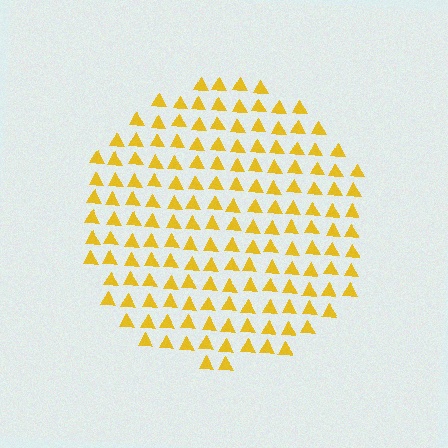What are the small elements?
The small elements are triangles.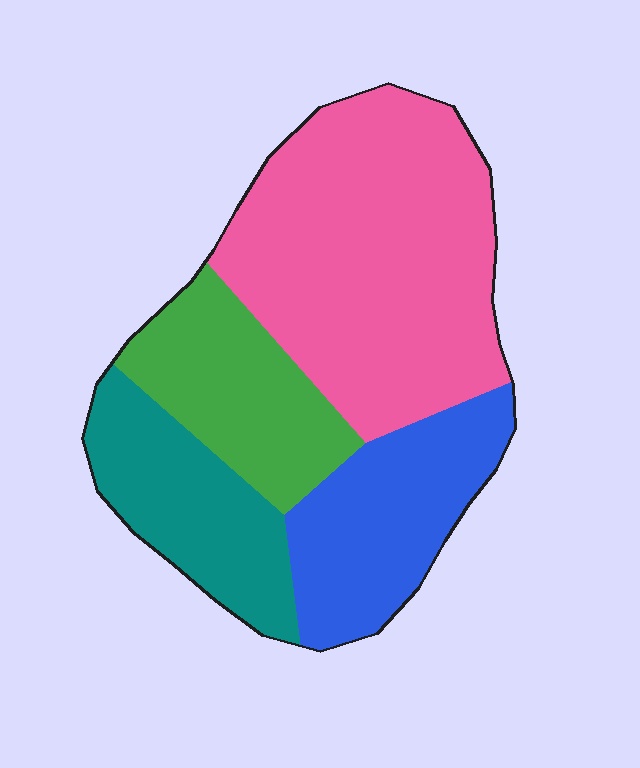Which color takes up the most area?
Pink, at roughly 45%.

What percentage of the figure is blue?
Blue takes up about one fifth (1/5) of the figure.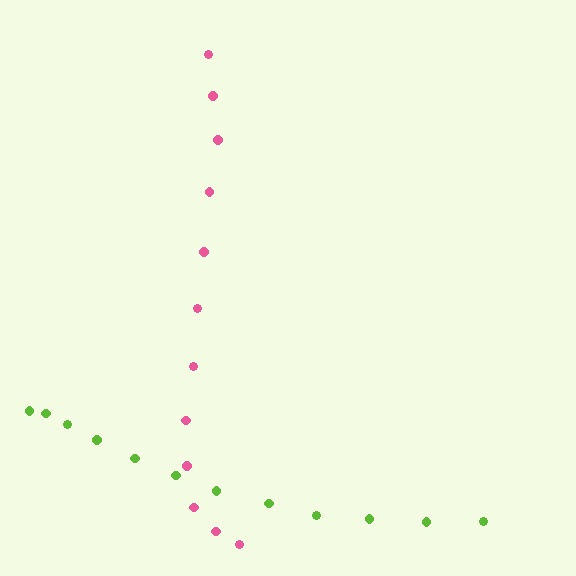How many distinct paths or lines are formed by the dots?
There are 2 distinct paths.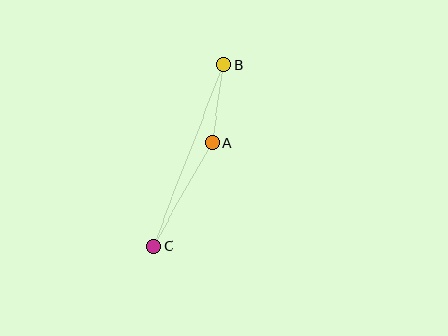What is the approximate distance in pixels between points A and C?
The distance between A and C is approximately 118 pixels.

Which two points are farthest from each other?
Points B and C are farthest from each other.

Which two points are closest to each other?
Points A and B are closest to each other.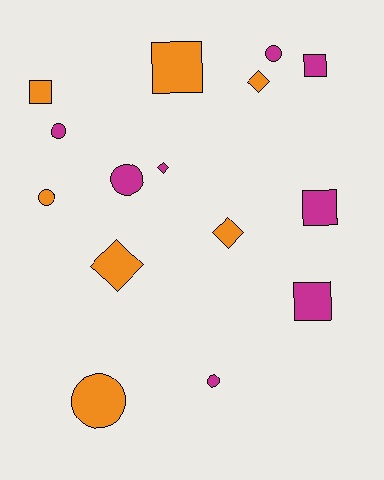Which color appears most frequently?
Magenta, with 8 objects.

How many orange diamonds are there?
There are 3 orange diamonds.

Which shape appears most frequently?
Circle, with 6 objects.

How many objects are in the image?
There are 15 objects.